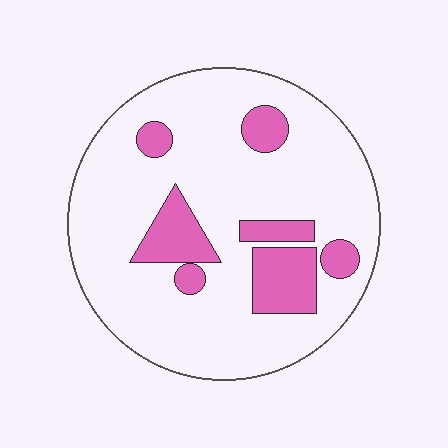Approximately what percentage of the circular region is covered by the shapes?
Approximately 20%.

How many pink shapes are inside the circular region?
7.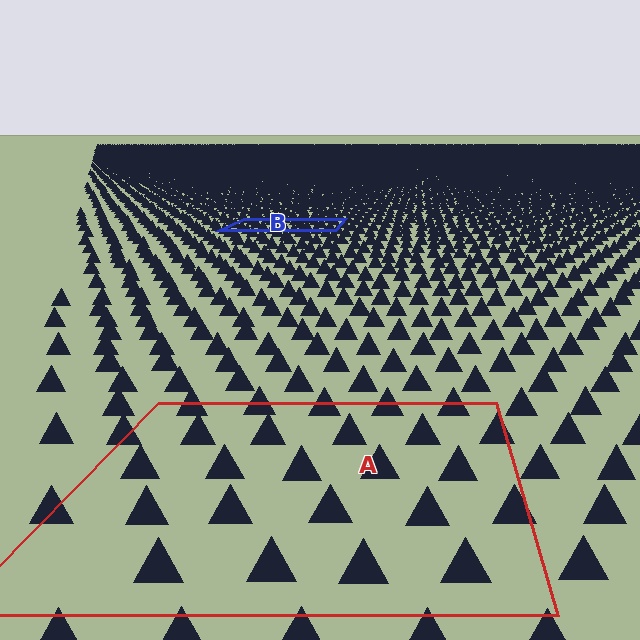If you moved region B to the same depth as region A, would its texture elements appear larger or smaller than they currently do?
They would appear larger. At a closer depth, the same texture elements are projected at a bigger on-screen size.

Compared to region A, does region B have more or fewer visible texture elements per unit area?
Region B has more texture elements per unit area — they are packed more densely because it is farther away.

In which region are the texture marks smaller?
The texture marks are smaller in region B, because it is farther away.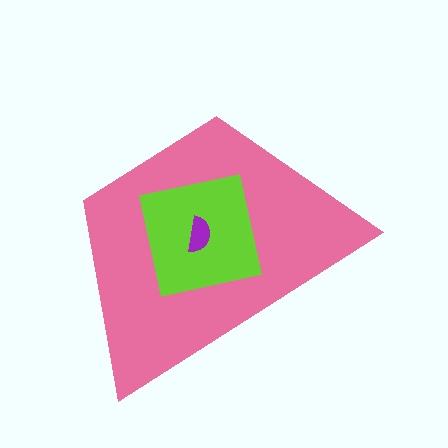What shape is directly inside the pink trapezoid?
The lime square.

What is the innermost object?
The purple semicircle.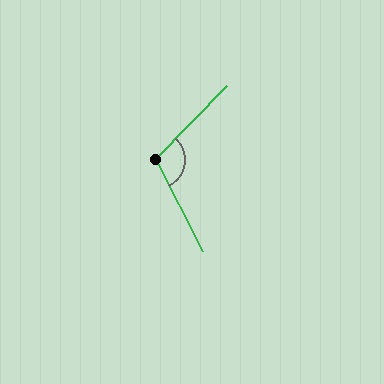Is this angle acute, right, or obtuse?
It is obtuse.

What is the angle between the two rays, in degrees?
Approximately 109 degrees.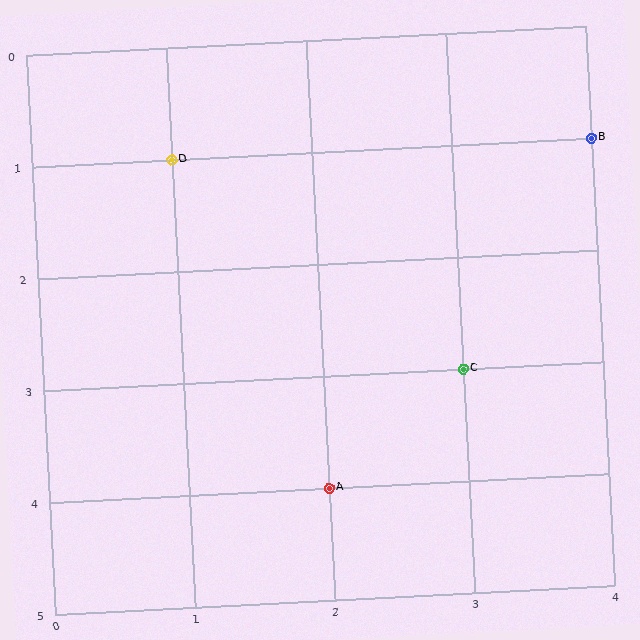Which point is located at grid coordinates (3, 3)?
Point C is at (3, 3).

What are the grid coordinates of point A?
Point A is at grid coordinates (2, 4).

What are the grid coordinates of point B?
Point B is at grid coordinates (4, 1).